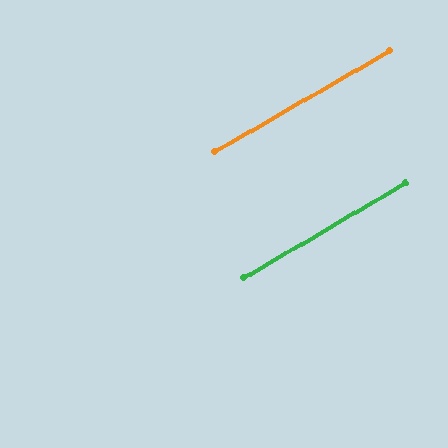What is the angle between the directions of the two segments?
Approximately 0 degrees.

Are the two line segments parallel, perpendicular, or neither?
Parallel — their directions differ by only 0.3°.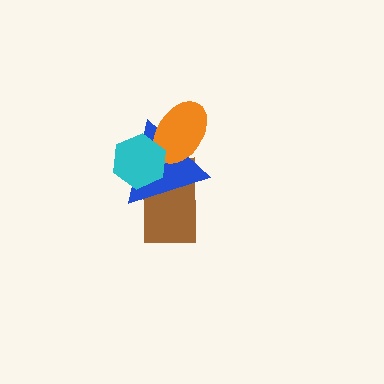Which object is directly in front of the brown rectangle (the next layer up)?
The blue triangle is directly in front of the brown rectangle.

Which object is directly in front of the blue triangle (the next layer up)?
The orange ellipse is directly in front of the blue triangle.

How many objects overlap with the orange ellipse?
3 objects overlap with the orange ellipse.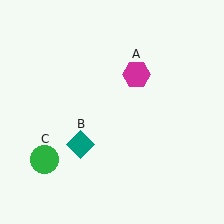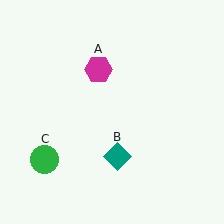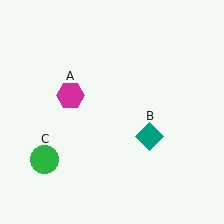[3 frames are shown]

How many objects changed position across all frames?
2 objects changed position: magenta hexagon (object A), teal diamond (object B).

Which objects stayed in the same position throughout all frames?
Green circle (object C) remained stationary.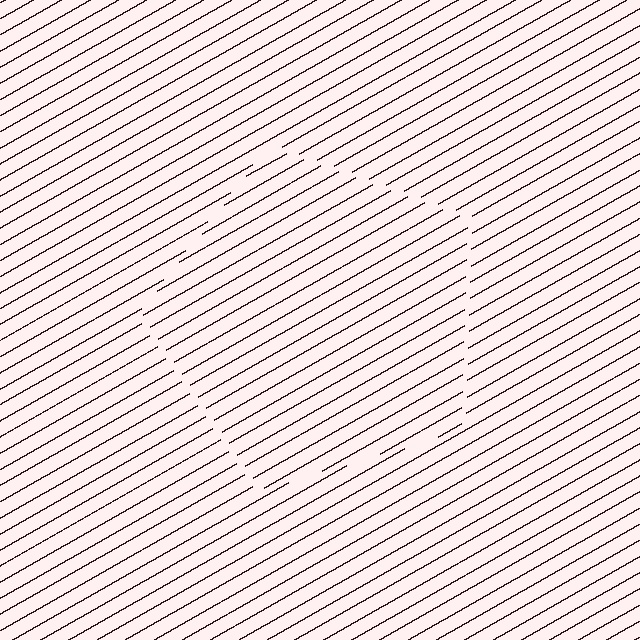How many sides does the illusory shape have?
5 sides — the line-ends trace a pentagon.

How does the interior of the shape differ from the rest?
The interior of the shape contains the same grating, shifted by half a period — the contour is defined by the phase discontinuity where line-ends from the inner and outer gratings abut.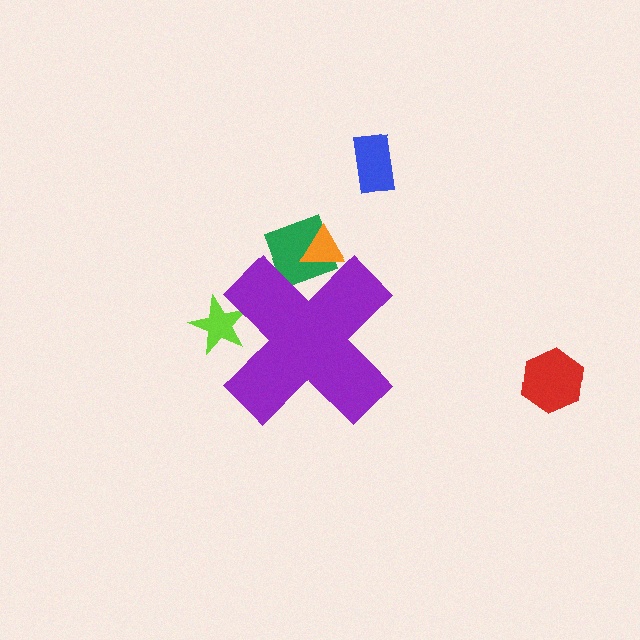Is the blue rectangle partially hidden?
No, the blue rectangle is fully visible.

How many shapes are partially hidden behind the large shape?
3 shapes are partially hidden.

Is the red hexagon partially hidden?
No, the red hexagon is fully visible.